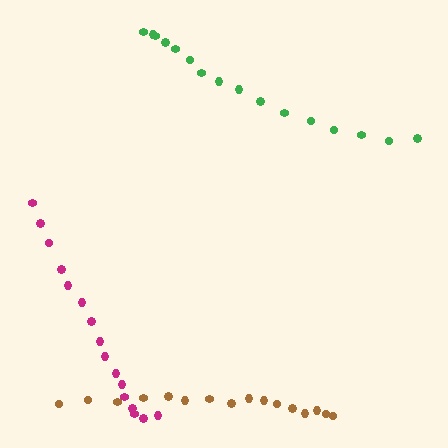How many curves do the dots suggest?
There are 3 distinct paths.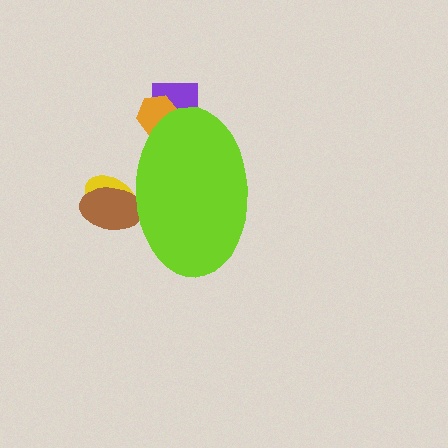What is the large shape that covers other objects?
A lime ellipse.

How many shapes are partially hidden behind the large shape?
4 shapes are partially hidden.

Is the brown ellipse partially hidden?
Yes, the brown ellipse is partially hidden behind the lime ellipse.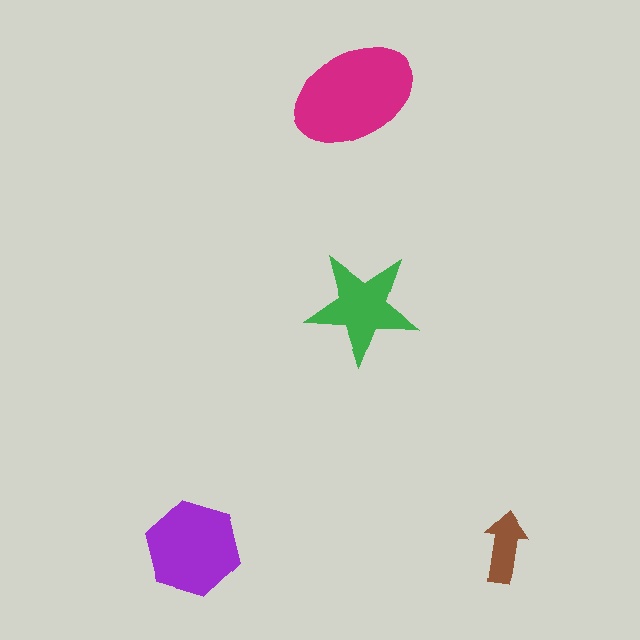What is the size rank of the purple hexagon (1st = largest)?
2nd.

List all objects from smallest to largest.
The brown arrow, the green star, the purple hexagon, the magenta ellipse.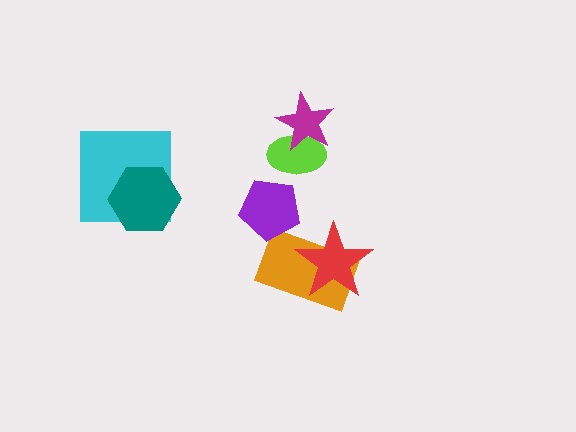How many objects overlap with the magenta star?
1 object overlaps with the magenta star.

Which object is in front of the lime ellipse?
The magenta star is in front of the lime ellipse.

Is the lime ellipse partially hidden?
Yes, it is partially covered by another shape.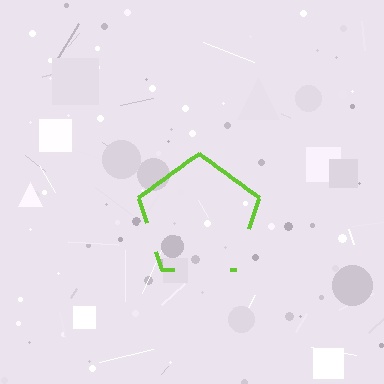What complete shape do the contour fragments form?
The contour fragments form a pentagon.